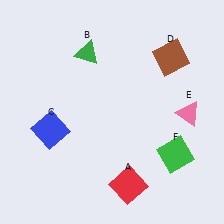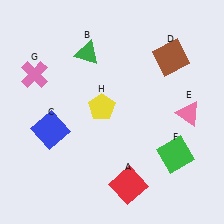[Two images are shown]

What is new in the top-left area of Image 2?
A yellow pentagon (H) was added in the top-left area of Image 2.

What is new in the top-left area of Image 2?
A pink cross (G) was added in the top-left area of Image 2.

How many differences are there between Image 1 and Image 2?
There are 2 differences between the two images.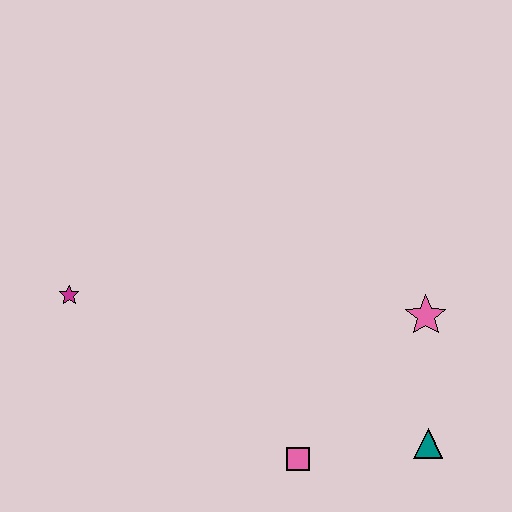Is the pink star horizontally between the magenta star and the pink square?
No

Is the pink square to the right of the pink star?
No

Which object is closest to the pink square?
The teal triangle is closest to the pink square.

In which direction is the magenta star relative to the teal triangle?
The magenta star is to the left of the teal triangle.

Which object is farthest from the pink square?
The magenta star is farthest from the pink square.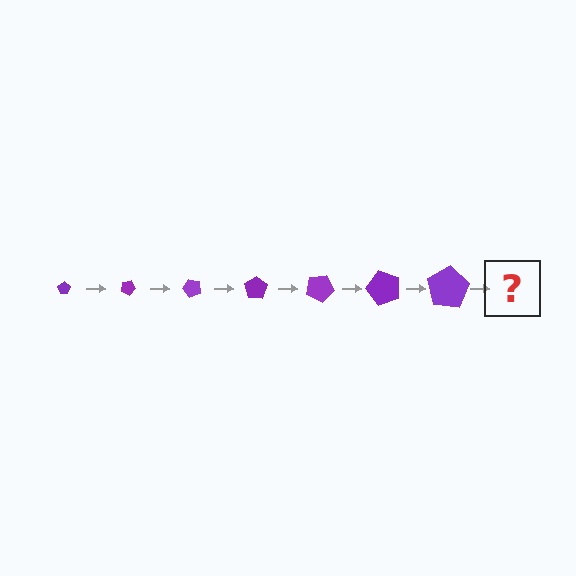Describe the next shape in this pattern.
It should be a pentagon, larger than the previous one and rotated 175 degrees from the start.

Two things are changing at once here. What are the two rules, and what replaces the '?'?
The two rules are that the pentagon grows larger each step and it rotates 25 degrees each step. The '?' should be a pentagon, larger than the previous one and rotated 175 degrees from the start.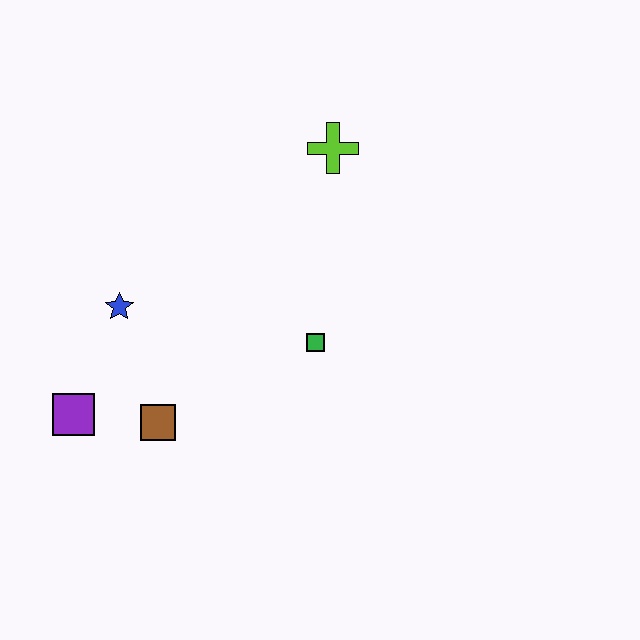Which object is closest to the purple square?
The brown square is closest to the purple square.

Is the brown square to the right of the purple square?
Yes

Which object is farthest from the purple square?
The lime cross is farthest from the purple square.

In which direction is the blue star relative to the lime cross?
The blue star is to the left of the lime cross.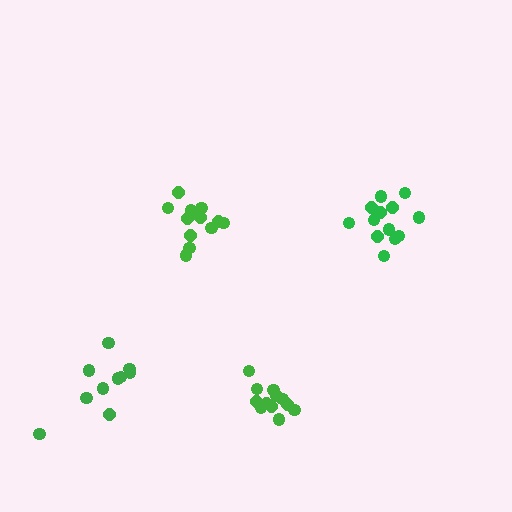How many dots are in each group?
Group 1: 14 dots, Group 2: 12 dots, Group 3: 12 dots, Group 4: 10 dots (48 total).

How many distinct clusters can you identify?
There are 4 distinct clusters.